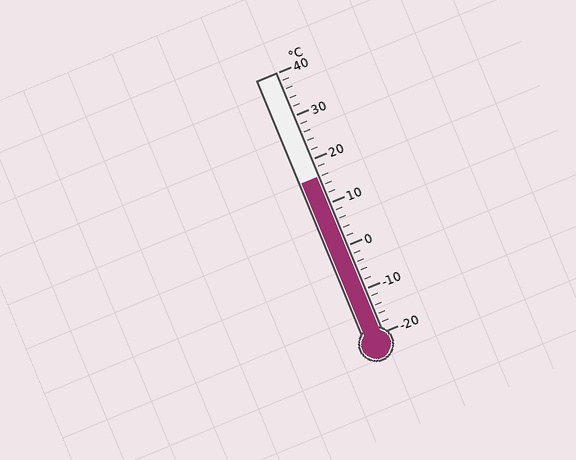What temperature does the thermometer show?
The thermometer shows approximately 16°C.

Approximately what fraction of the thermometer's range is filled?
The thermometer is filled to approximately 60% of its range.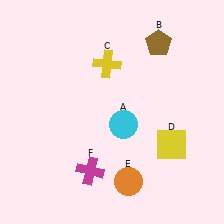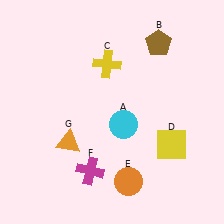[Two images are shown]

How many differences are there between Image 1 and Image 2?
There is 1 difference between the two images.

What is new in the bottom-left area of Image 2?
An orange triangle (G) was added in the bottom-left area of Image 2.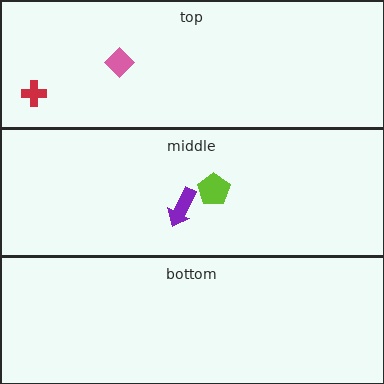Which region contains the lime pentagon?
The middle region.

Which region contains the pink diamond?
The top region.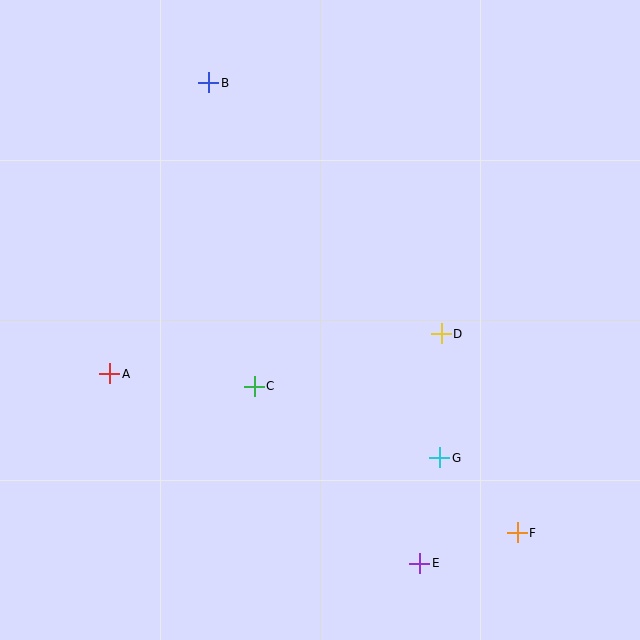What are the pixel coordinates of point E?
Point E is at (420, 563).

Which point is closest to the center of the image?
Point C at (254, 386) is closest to the center.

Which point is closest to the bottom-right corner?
Point F is closest to the bottom-right corner.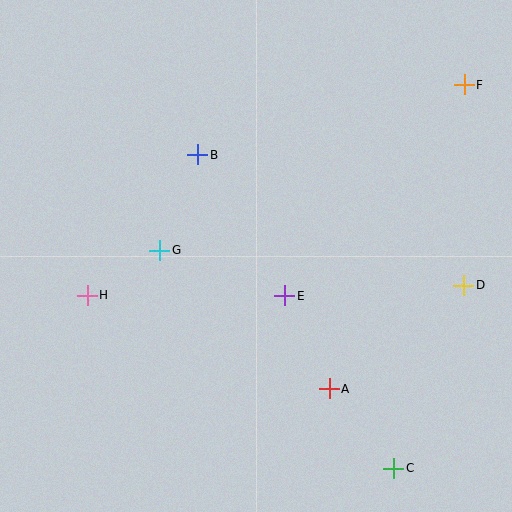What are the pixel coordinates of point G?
Point G is at (160, 250).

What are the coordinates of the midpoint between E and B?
The midpoint between E and B is at (241, 225).